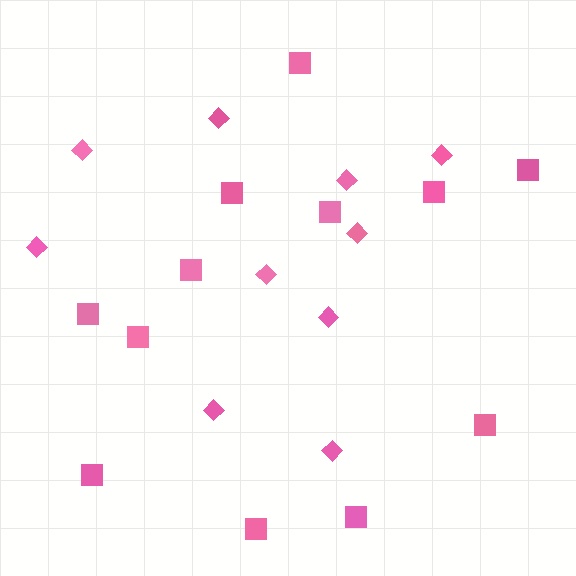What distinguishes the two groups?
There are 2 groups: one group of squares (12) and one group of diamonds (10).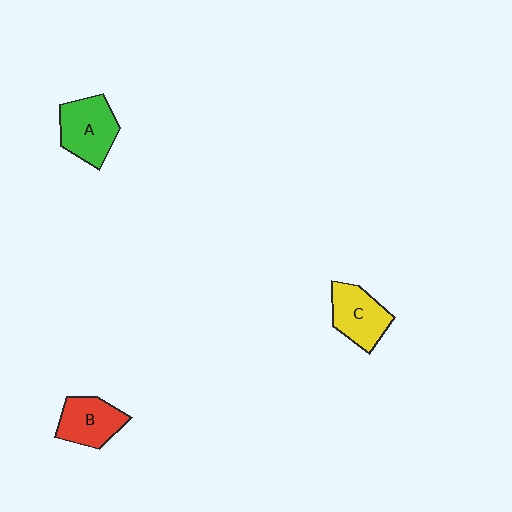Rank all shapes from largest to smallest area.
From largest to smallest: A (green), C (yellow), B (red).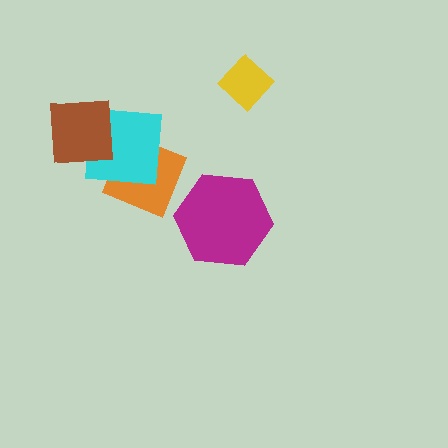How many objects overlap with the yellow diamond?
0 objects overlap with the yellow diamond.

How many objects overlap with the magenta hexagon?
0 objects overlap with the magenta hexagon.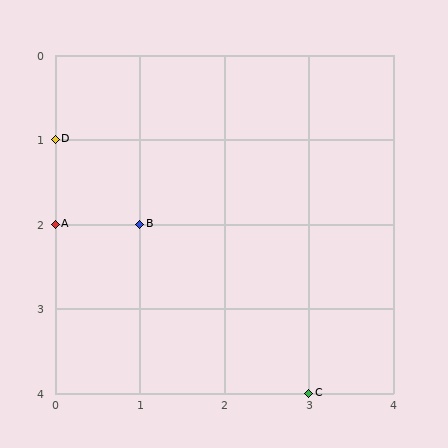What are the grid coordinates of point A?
Point A is at grid coordinates (0, 2).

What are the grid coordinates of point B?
Point B is at grid coordinates (1, 2).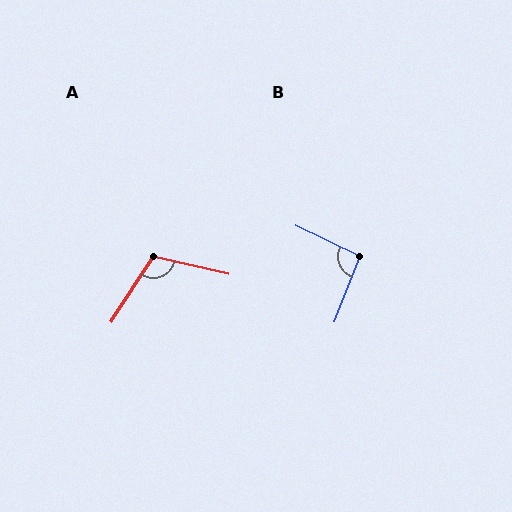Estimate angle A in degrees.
Approximately 110 degrees.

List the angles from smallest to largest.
B (94°), A (110°).